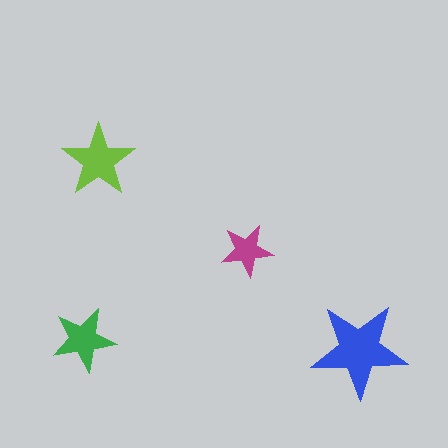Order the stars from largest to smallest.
the blue one, the lime one, the green one, the magenta one.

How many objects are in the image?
There are 4 objects in the image.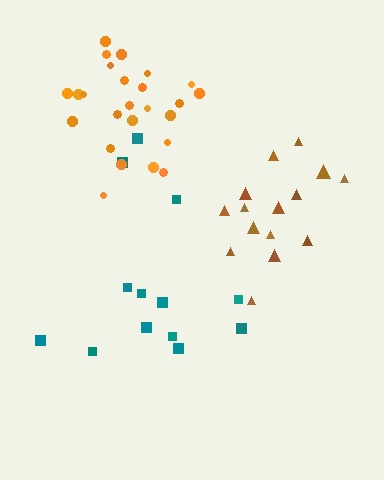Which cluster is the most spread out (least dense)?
Teal.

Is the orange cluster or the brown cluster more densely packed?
Orange.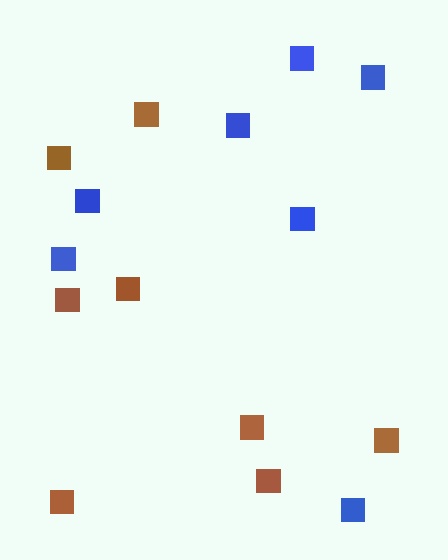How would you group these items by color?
There are 2 groups: one group of brown squares (8) and one group of blue squares (7).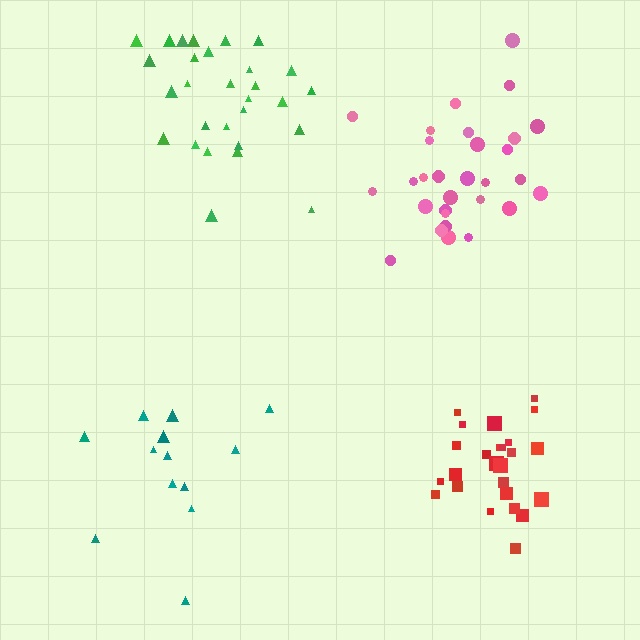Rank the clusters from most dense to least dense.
red, pink, green, teal.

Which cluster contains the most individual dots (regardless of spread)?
Pink (30).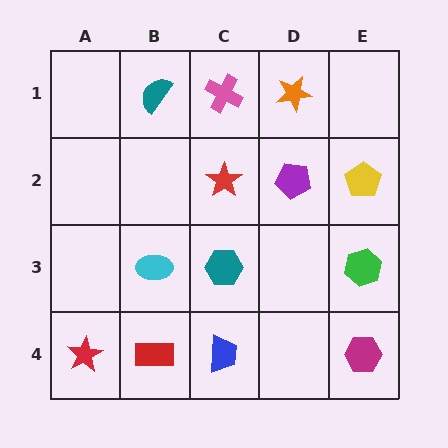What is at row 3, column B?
A cyan ellipse.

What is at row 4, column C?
A blue trapezoid.